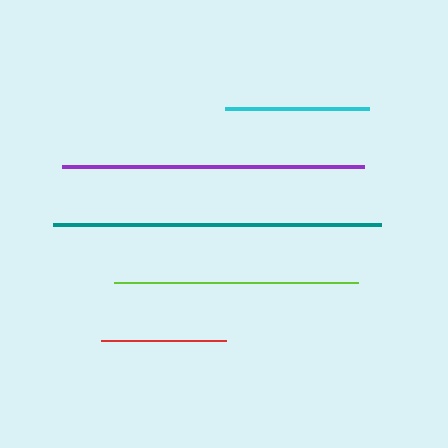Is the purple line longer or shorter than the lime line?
The purple line is longer than the lime line.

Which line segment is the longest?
The teal line is the longest at approximately 328 pixels.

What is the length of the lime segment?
The lime segment is approximately 244 pixels long.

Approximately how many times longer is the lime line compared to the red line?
The lime line is approximately 2.0 times the length of the red line.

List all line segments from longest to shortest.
From longest to shortest: teal, purple, lime, cyan, red.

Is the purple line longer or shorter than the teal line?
The teal line is longer than the purple line.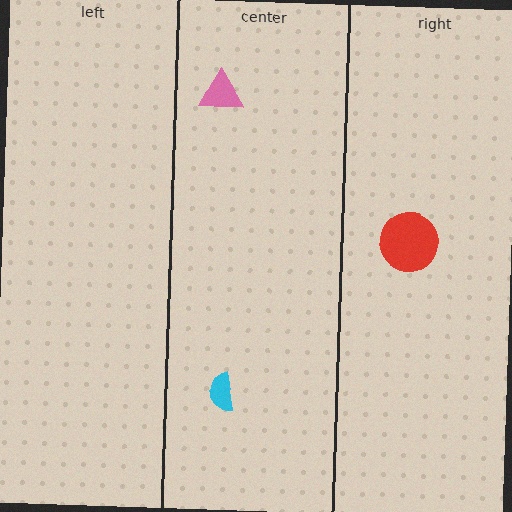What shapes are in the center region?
The pink triangle, the cyan semicircle.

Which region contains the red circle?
The right region.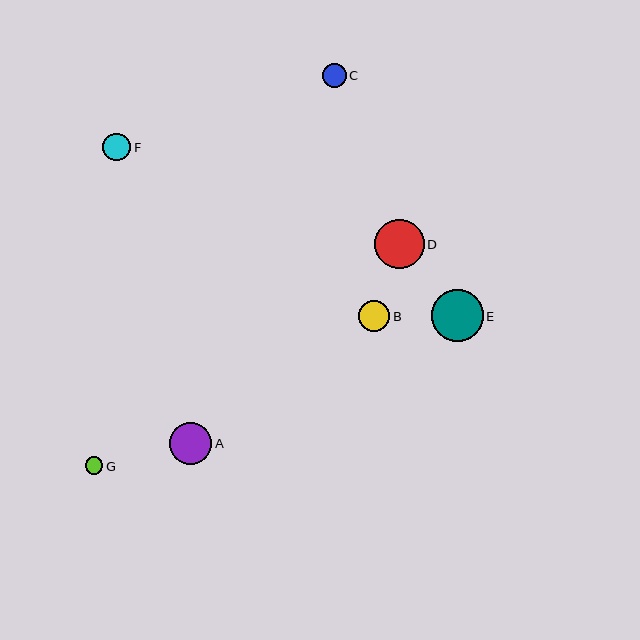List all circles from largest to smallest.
From largest to smallest: E, D, A, B, F, C, G.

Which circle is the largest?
Circle E is the largest with a size of approximately 52 pixels.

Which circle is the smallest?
Circle G is the smallest with a size of approximately 18 pixels.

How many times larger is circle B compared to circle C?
Circle B is approximately 1.3 times the size of circle C.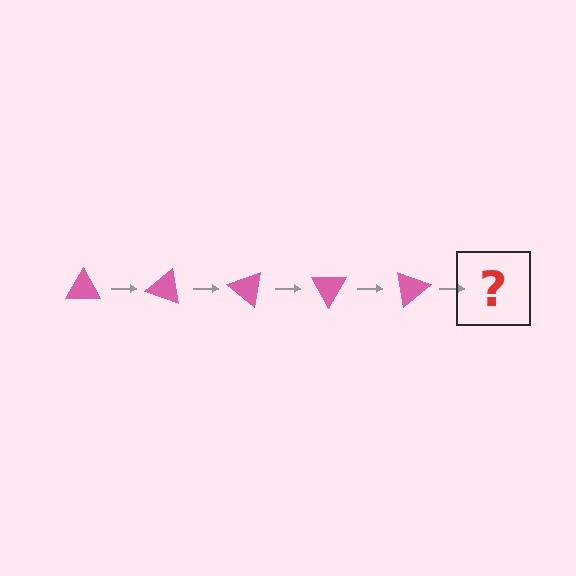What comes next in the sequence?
The next element should be a pink triangle rotated 100 degrees.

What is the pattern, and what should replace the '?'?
The pattern is that the triangle rotates 20 degrees each step. The '?' should be a pink triangle rotated 100 degrees.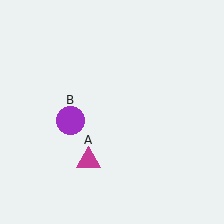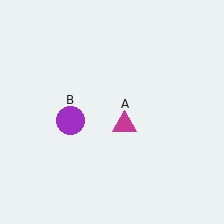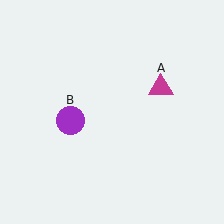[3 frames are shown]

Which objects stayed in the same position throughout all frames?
Purple circle (object B) remained stationary.